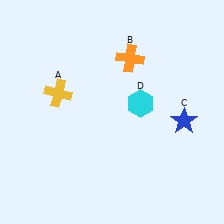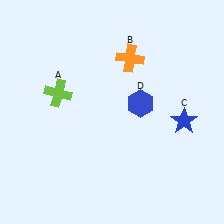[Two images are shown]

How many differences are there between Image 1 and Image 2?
There are 2 differences between the two images.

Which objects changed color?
A changed from yellow to lime. D changed from cyan to blue.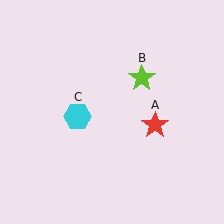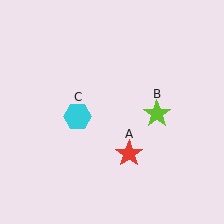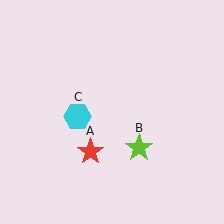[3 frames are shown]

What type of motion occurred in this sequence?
The red star (object A), lime star (object B) rotated clockwise around the center of the scene.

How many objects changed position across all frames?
2 objects changed position: red star (object A), lime star (object B).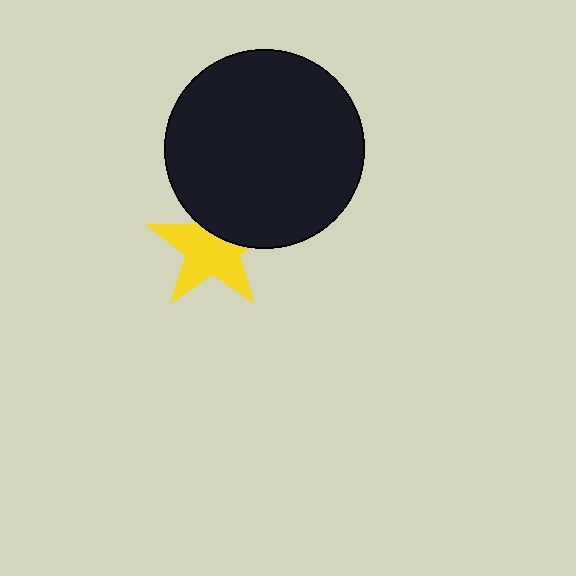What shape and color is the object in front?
The object in front is a black circle.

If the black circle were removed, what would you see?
You would see the complete yellow star.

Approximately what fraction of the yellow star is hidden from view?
Roughly 33% of the yellow star is hidden behind the black circle.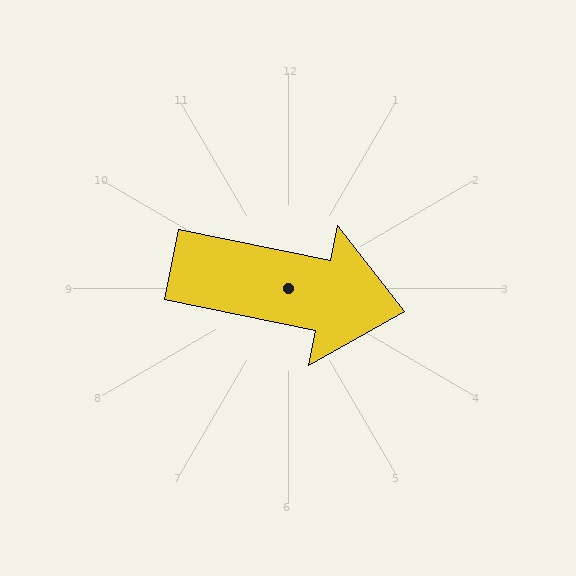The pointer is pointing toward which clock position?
Roughly 3 o'clock.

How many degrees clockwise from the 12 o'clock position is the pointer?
Approximately 101 degrees.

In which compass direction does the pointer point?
East.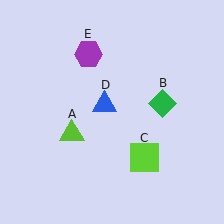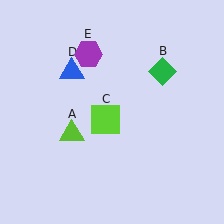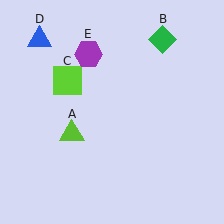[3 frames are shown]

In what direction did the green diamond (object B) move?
The green diamond (object B) moved up.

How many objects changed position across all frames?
3 objects changed position: green diamond (object B), lime square (object C), blue triangle (object D).